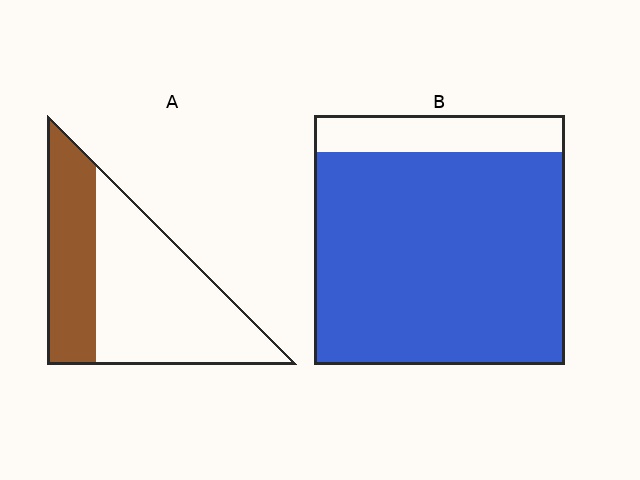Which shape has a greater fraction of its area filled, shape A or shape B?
Shape B.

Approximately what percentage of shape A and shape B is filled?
A is approximately 35% and B is approximately 85%.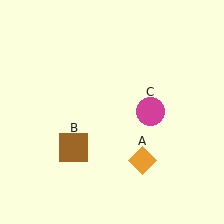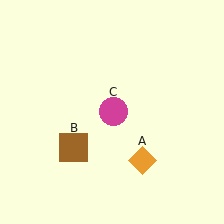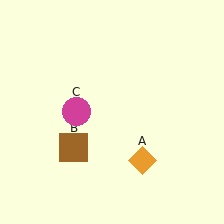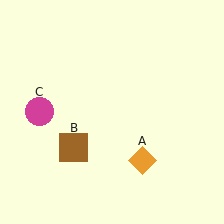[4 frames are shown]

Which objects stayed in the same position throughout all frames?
Orange diamond (object A) and brown square (object B) remained stationary.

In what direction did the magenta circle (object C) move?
The magenta circle (object C) moved left.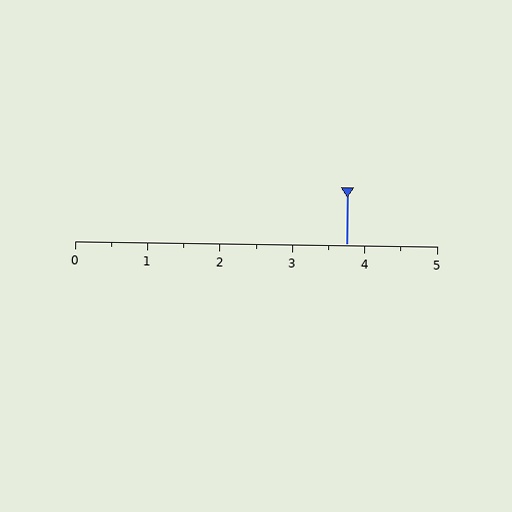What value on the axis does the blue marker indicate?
The marker indicates approximately 3.8.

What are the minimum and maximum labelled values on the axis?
The axis runs from 0 to 5.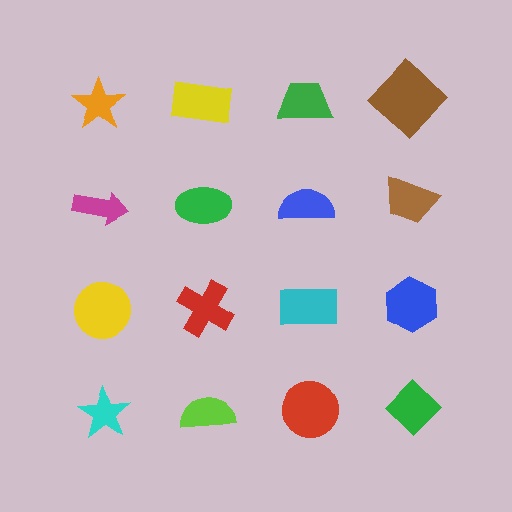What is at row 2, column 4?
A brown trapezoid.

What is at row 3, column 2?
A red cross.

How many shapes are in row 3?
4 shapes.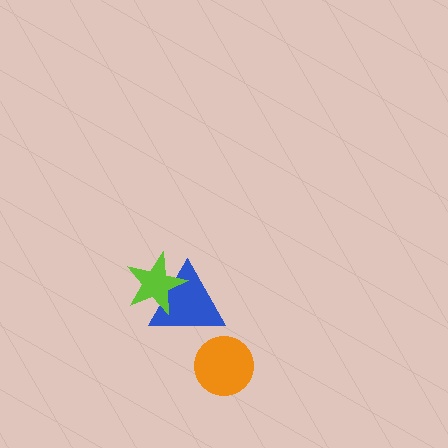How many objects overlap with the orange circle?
0 objects overlap with the orange circle.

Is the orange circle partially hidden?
No, no other shape covers it.